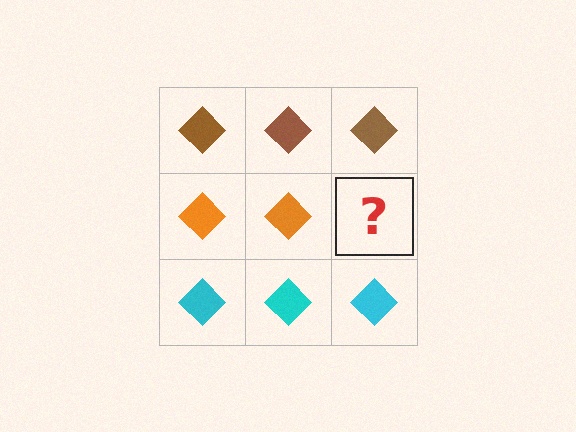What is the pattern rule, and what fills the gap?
The rule is that each row has a consistent color. The gap should be filled with an orange diamond.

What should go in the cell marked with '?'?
The missing cell should contain an orange diamond.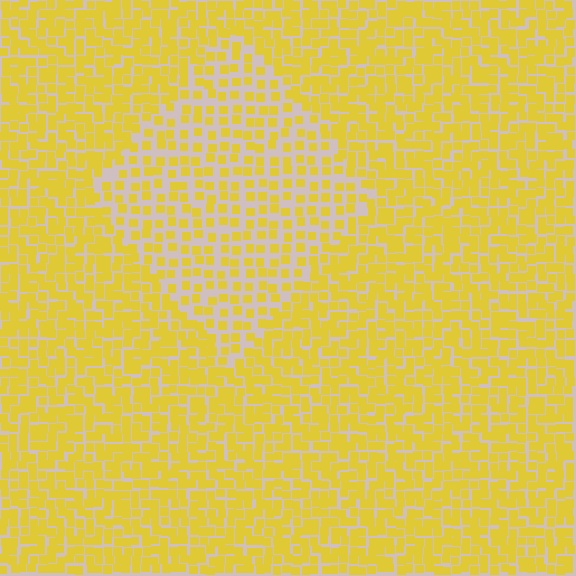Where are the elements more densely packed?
The elements are more densely packed outside the diamond boundary.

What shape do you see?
I see a diamond.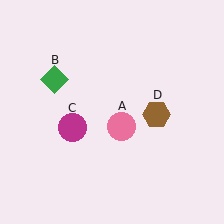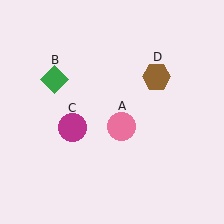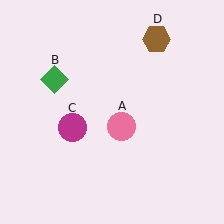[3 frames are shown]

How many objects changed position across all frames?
1 object changed position: brown hexagon (object D).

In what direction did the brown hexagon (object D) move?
The brown hexagon (object D) moved up.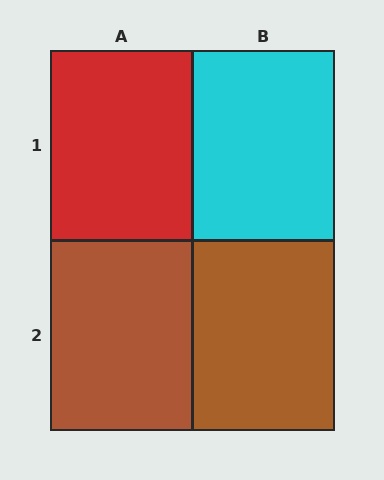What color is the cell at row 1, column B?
Cyan.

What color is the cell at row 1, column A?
Red.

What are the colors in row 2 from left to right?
Brown, brown.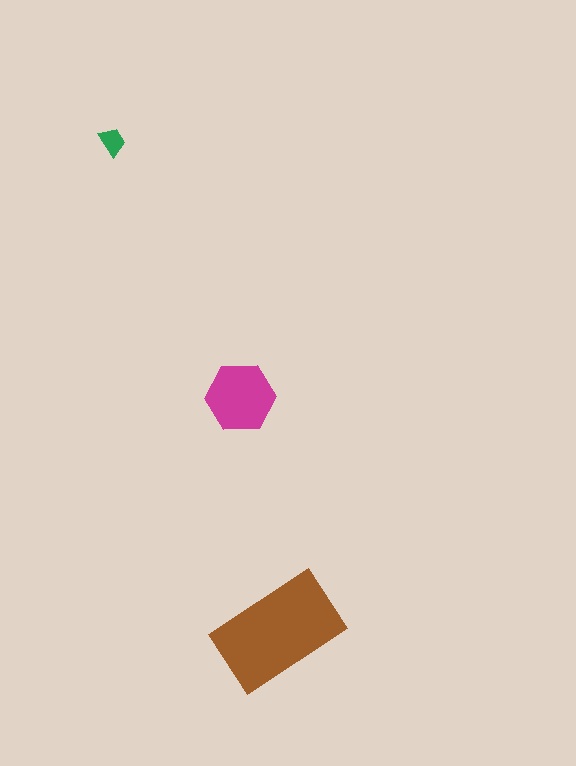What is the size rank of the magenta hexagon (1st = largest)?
2nd.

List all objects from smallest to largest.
The green trapezoid, the magenta hexagon, the brown rectangle.